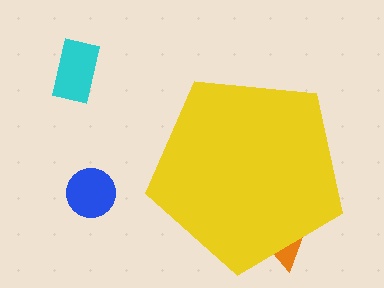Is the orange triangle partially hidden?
Yes, the orange triangle is partially hidden behind the yellow pentagon.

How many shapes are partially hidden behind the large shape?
1 shape is partially hidden.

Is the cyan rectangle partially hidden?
No, the cyan rectangle is fully visible.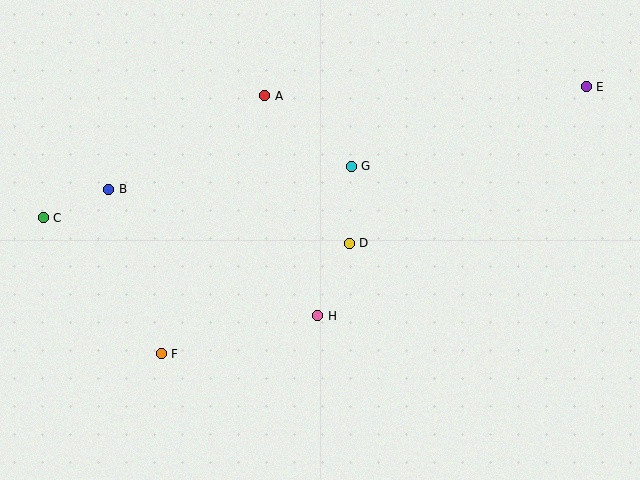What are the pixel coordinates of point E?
Point E is at (586, 87).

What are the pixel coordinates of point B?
Point B is at (109, 189).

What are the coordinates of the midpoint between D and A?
The midpoint between D and A is at (307, 169).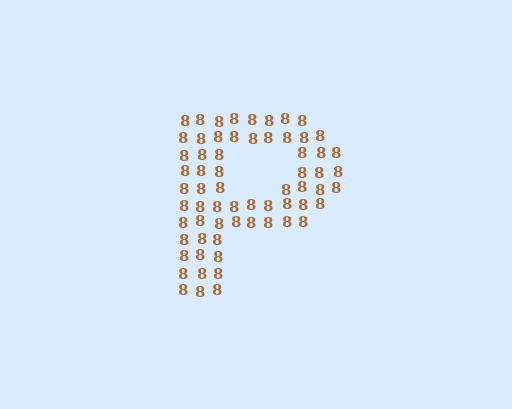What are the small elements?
The small elements are digit 8's.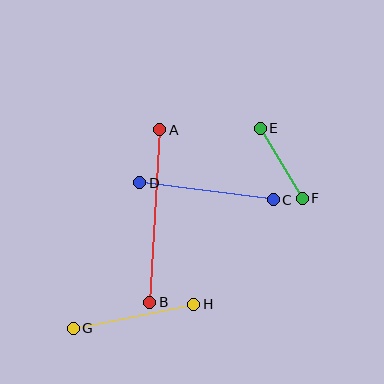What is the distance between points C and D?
The distance is approximately 134 pixels.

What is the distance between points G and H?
The distance is approximately 123 pixels.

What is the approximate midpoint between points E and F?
The midpoint is at approximately (281, 163) pixels.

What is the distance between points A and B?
The distance is approximately 173 pixels.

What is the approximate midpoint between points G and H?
The midpoint is at approximately (134, 316) pixels.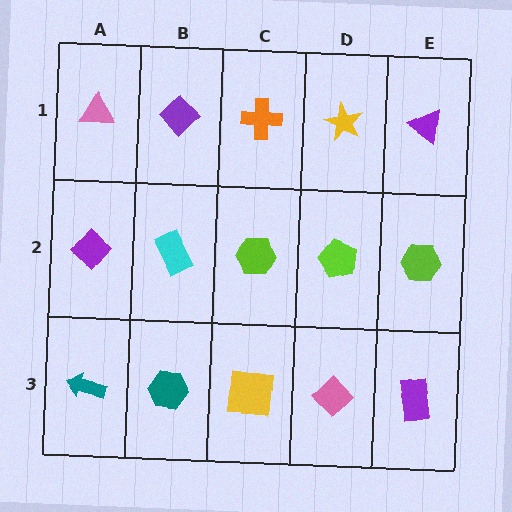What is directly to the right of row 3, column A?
A teal hexagon.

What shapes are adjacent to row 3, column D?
A lime pentagon (row 2, column D), a yellow square (row 3, column C), a purple rectangle (row 3, column E).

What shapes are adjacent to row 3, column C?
A lime hexagon (row 2, column C), a teal hexagon (row 3, column B), a pink diamond (row 3, column D).